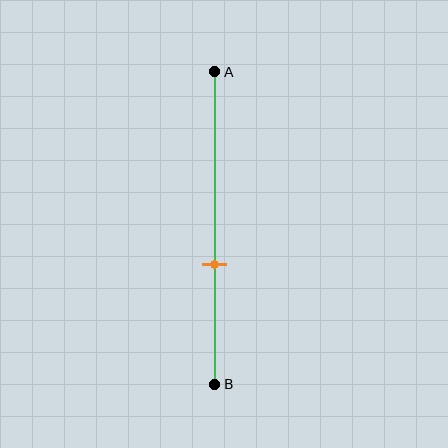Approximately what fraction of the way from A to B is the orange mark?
The orange mark is approximately 60% of the way from A to B.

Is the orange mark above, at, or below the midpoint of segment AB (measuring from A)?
The orange mark is below the midpoint of segment AB.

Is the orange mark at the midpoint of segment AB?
No, the mark is at about 60% from A, not at the 50% midpoint.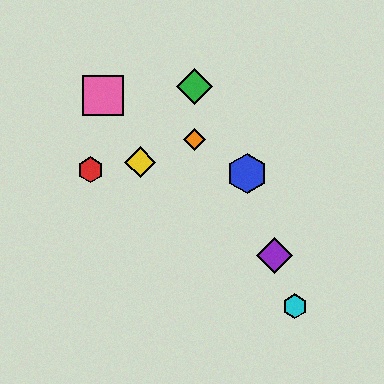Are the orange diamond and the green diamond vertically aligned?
Yes, both are at x≈194.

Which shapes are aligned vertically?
The green diamond, the orange diamond are aligned vertically.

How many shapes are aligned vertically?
2 shapes (the green diamond, the orange diamond) are aligned vertically.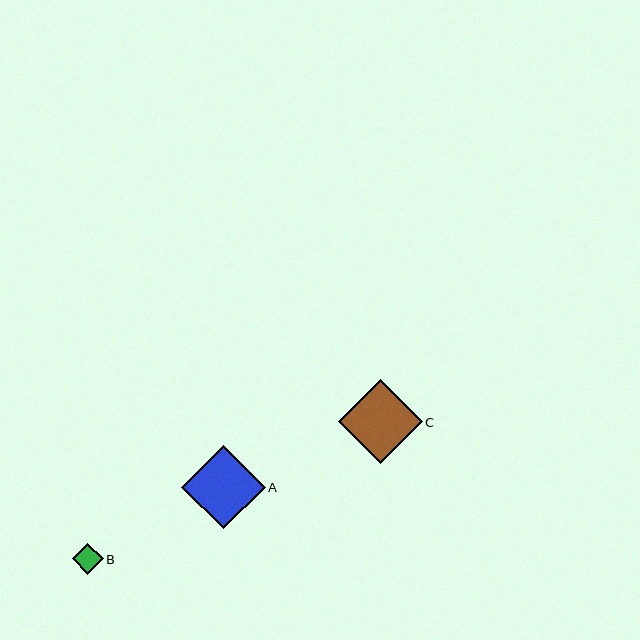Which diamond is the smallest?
Diamond B is the smallest with a size of approximately 31 pixels.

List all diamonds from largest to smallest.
From largest to smallest: C, A, B.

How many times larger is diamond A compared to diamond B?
Diamond A is approximately 2.7 times the size of diamond B.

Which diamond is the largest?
Diamond C is the largest with a size of approximately 84 pixels.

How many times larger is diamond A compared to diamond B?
Diamond A is approximately 2.7 times the size of diamond B.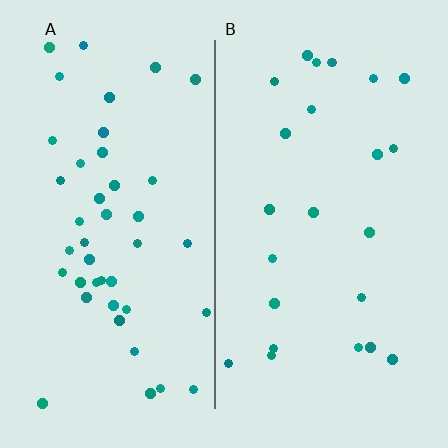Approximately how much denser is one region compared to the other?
Approximately 1.8× — region A over region B.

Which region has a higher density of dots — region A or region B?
A (the left).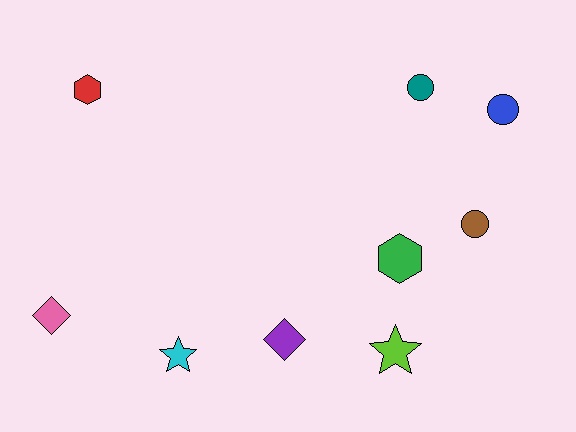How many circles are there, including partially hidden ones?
There are 3 circles.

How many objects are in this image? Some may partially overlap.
There are 9 objects.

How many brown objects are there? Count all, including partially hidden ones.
There is 1 brown object.